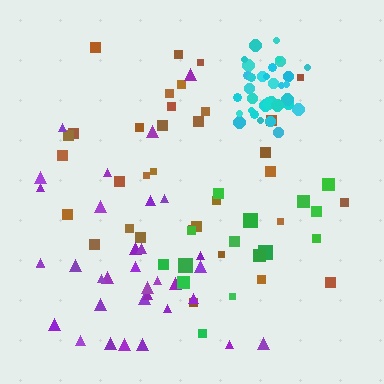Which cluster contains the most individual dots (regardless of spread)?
Cyan (34).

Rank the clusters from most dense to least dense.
cyan, brown, purple, green.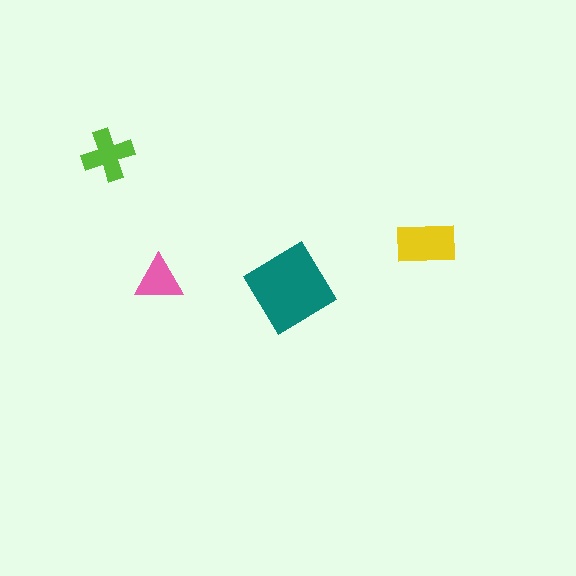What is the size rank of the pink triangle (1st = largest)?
4th.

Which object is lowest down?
The teal diamond is bottommost.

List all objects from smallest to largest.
The pink triangle, the lime cross, the yellow rectangle, the teal diamond.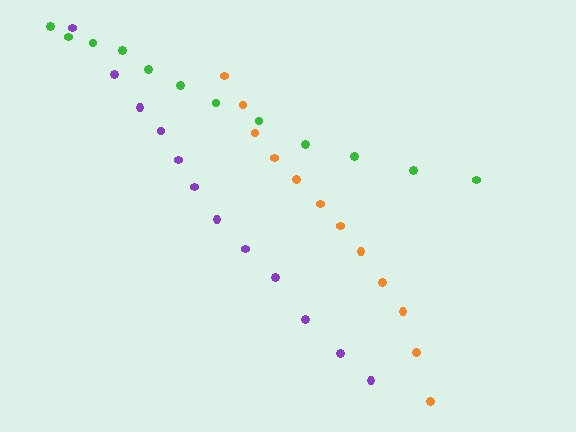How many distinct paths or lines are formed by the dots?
There are 3 distinct paths.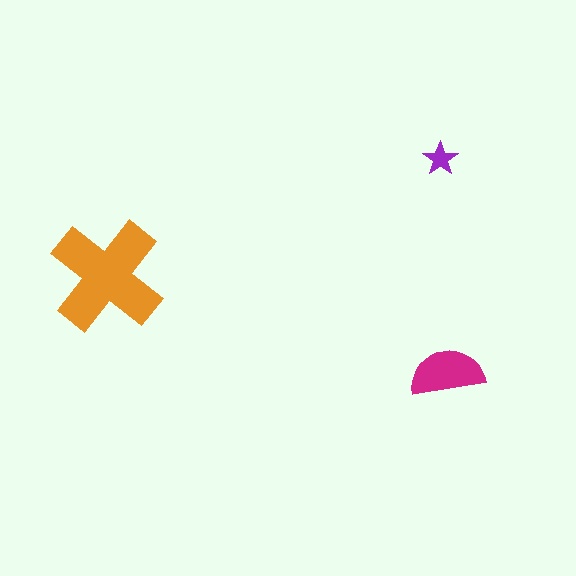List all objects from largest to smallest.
The orange cross, the magenta semicircle, the purple star.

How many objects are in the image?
There are 3 objects in the image.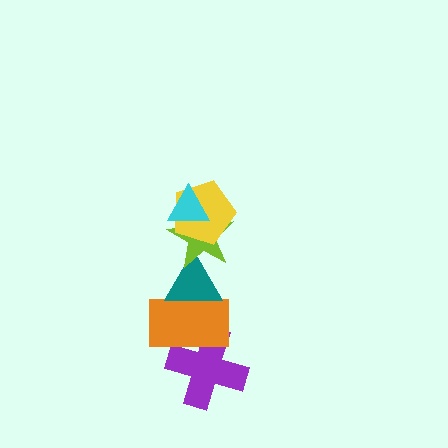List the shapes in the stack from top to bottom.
From top to bottom: the cyan triangle, the yellow pentagon, the lime star, the teal triangle, the orange rectangle, the purple cross.